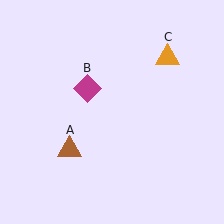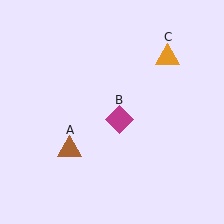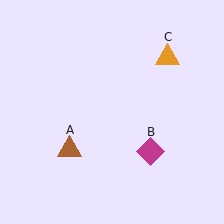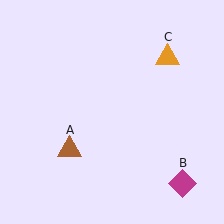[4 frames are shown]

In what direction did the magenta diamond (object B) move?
The magenta diamond (object B) moved down and to the right.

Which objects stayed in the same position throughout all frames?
Brown triangle (object A) and orange triangle (object C) remained stationary.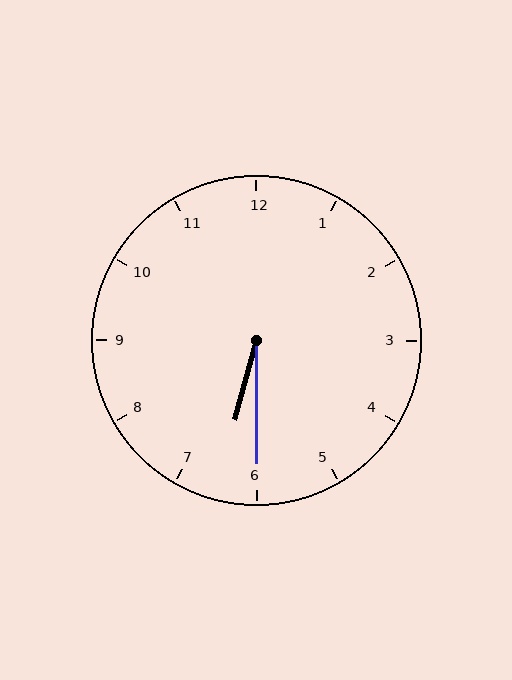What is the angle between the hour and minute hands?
Approximately 15 degrees.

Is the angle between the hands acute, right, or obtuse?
It is acute.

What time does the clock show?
6:30.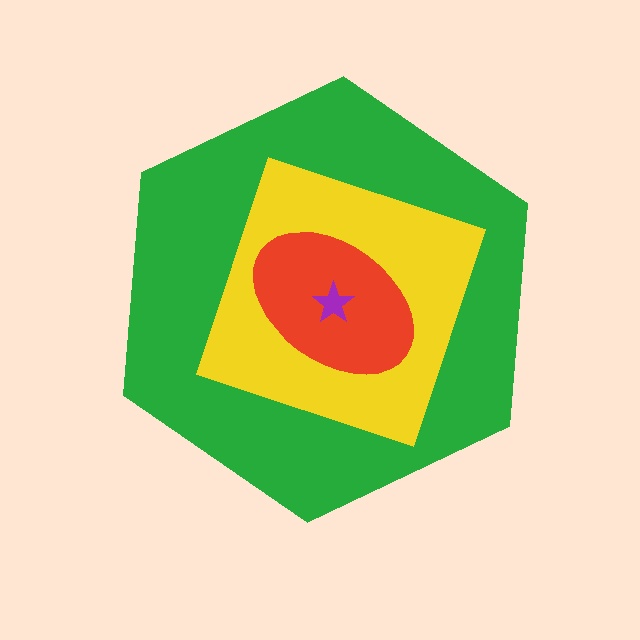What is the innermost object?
The purple star.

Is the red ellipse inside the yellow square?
Yes.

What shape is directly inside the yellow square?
The red ellipse.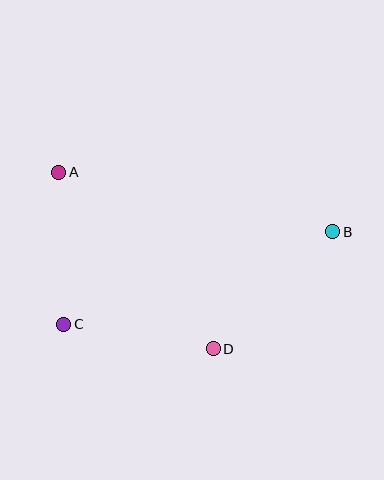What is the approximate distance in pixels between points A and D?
The distance between A and D is approximately 235 pixels.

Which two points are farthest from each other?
Points B and C are farthest from each other.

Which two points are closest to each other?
Points C and D are closest to each other.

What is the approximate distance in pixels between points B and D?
The distance between B and D is approximately 168 pixels.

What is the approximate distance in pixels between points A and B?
The distance between A and B is approximately 280 pixels.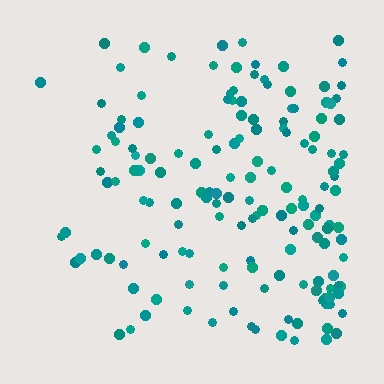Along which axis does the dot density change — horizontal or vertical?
Horizontal.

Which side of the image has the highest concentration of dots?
The right.